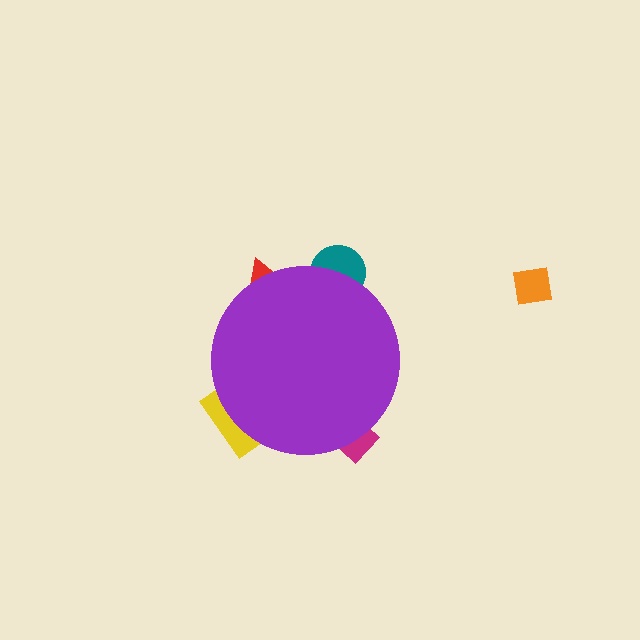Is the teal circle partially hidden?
Yes, the teal circle is partially hidden behind the purple circle.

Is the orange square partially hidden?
No, the orange square is fully visible.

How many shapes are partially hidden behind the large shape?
4 shapes are partially hidden.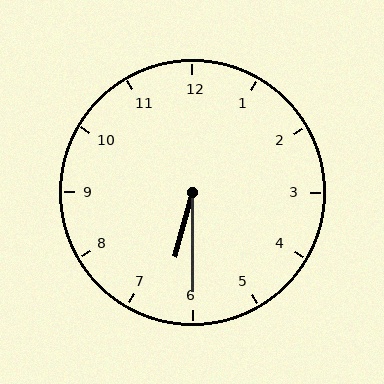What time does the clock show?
6:30.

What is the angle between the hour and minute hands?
Approximately 15 degrees.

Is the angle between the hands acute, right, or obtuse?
It is acute.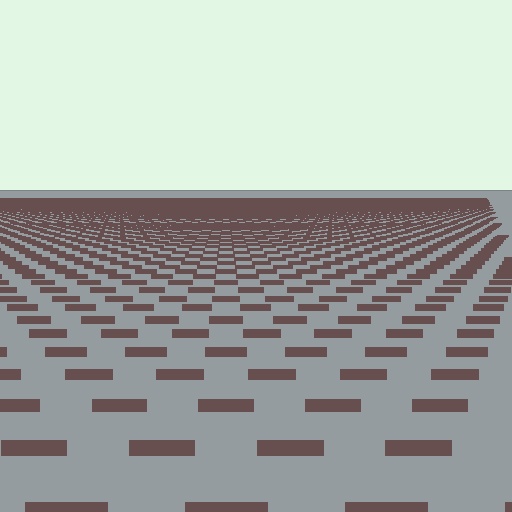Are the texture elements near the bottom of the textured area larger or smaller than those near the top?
Larger. Near the bottom, elements are closer to the viewer and appear at a bigger on-screen size.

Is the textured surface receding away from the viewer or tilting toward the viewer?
The surface is receding away from the viewer. Texture elements get smaller and denser toward the top.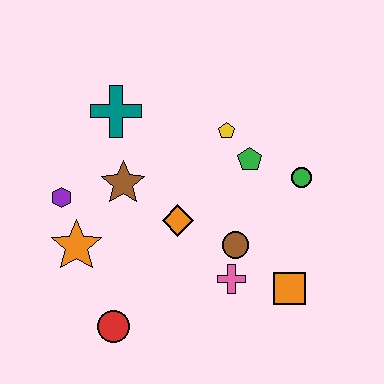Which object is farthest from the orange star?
The green circle is farthest from the orange star.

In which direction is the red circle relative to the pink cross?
The red circle is to the left of the pink cross.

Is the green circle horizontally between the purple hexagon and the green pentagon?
No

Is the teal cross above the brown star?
Yes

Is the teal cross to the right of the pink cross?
No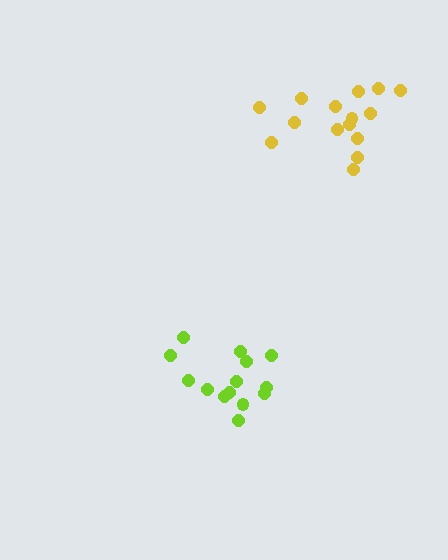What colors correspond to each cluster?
The clusters are colored: lime, yellow.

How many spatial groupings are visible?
There are 2 spatial groupings.